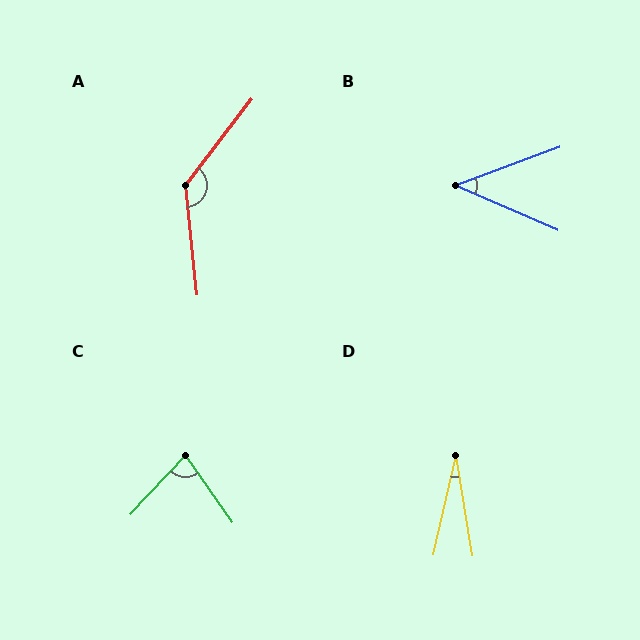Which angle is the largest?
A, at approximately 136 degrees.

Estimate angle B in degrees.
Approximately 44 degrees.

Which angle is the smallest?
D, at approximately 22 degrees.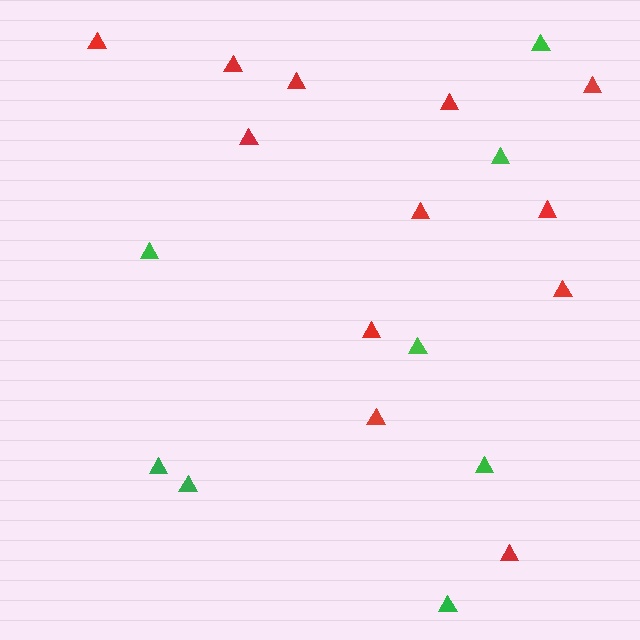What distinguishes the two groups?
There are 2 groups: one group of red triangles (12) and one group of green triangles (8).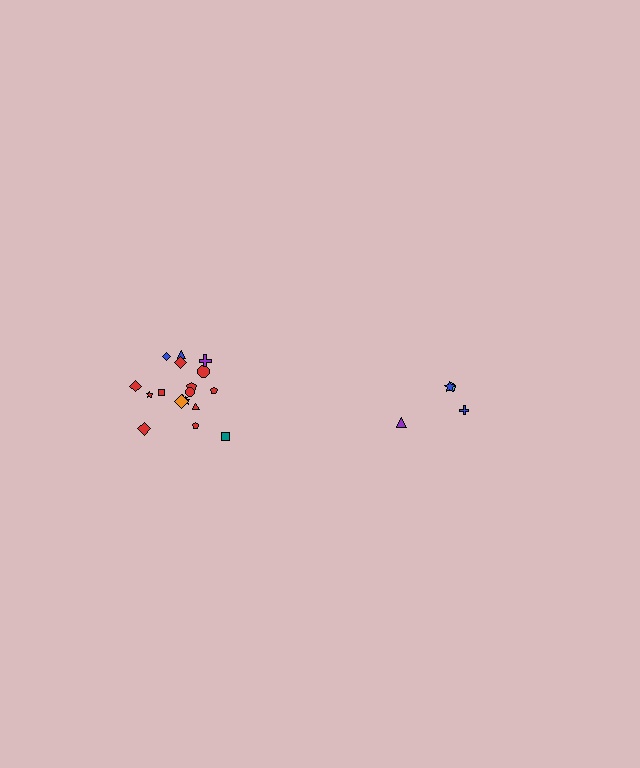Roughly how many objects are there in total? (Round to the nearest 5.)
Roughly 20 objects in total.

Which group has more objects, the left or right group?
The left group.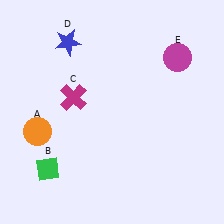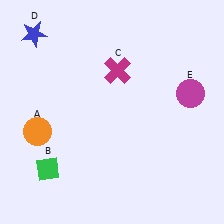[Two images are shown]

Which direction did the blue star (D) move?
The blue star (D) moved left.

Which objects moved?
The objects that moved are: the magenta cross (C), the blue star (D), the magenta circle (E).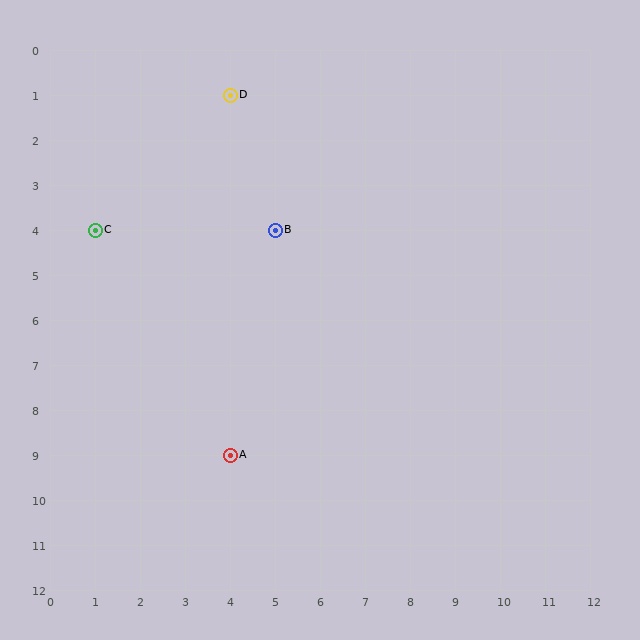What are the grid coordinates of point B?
Point B is at grid coordinates (5, 4).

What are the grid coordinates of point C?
Point C is at grid coordinates (1, 4).